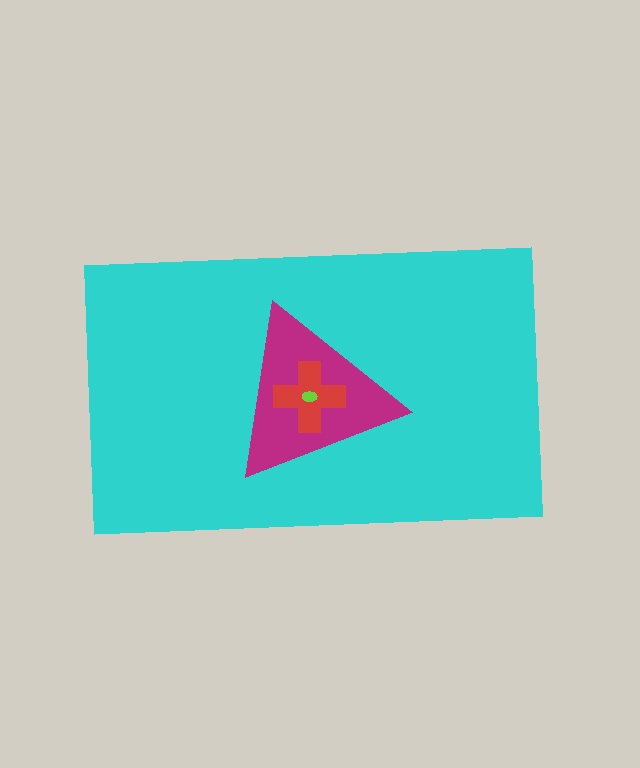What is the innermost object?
The lime ellipse.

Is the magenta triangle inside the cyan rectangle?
Yes.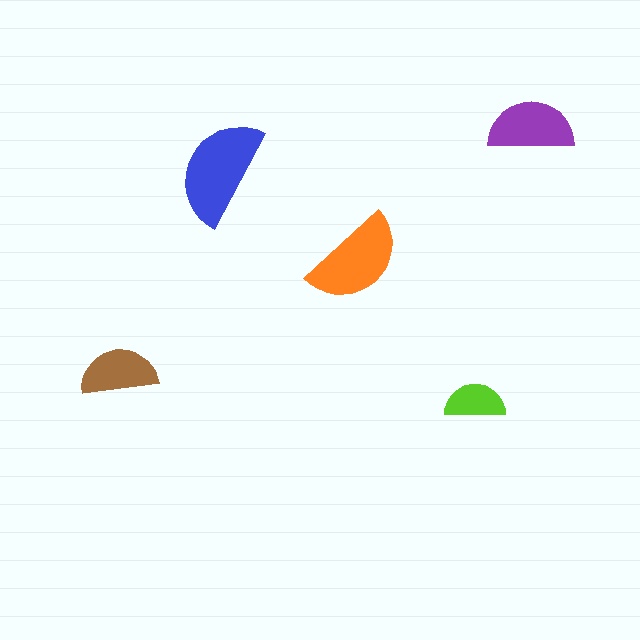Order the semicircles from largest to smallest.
the blue one, the orange one, the purple one, the brown one, the lime one.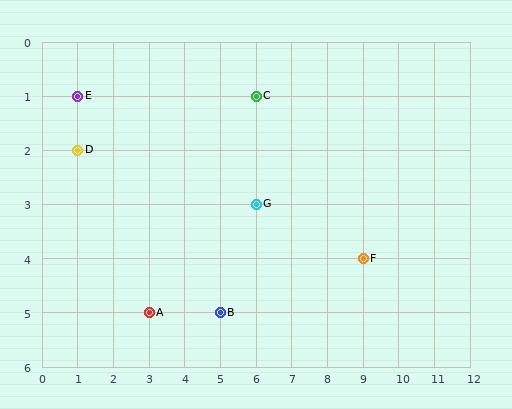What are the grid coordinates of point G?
Point G is at grid coordinates (6, 3).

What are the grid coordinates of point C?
Point C is at grid coordinates (6, 1).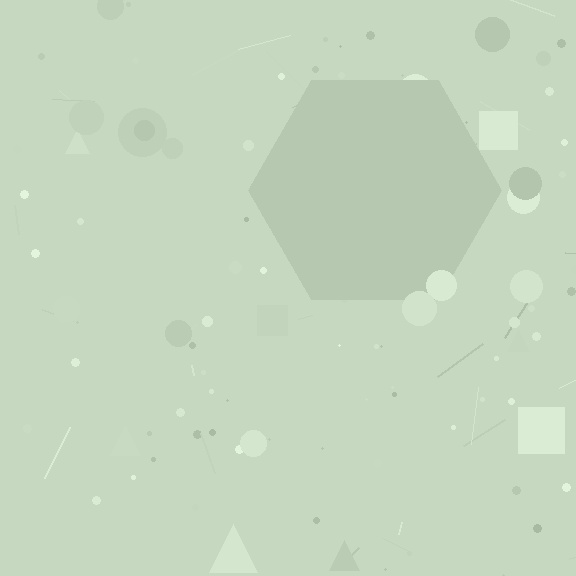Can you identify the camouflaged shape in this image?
The camouflaged shape is a hexagon.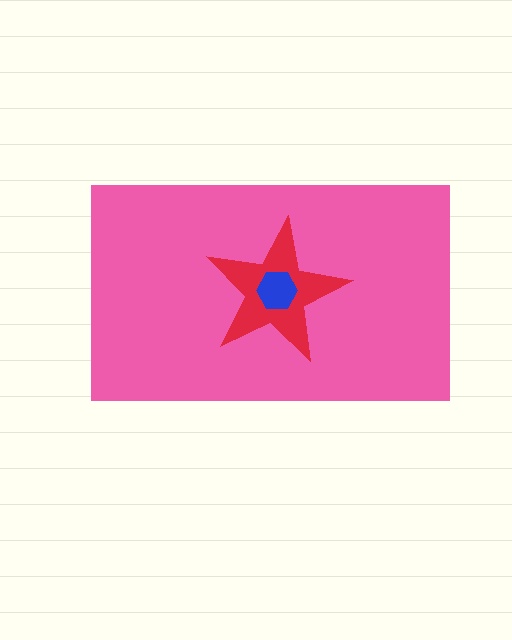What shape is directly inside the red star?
The blue hexagon.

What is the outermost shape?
The pink rectangle.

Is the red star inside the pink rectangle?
Yes.